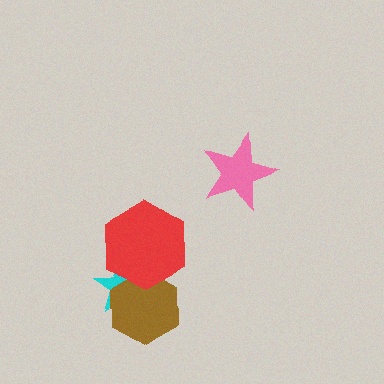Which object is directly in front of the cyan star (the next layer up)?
The brown hexagon is directly in front of the cyan star.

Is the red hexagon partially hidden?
No, no other shape covers it.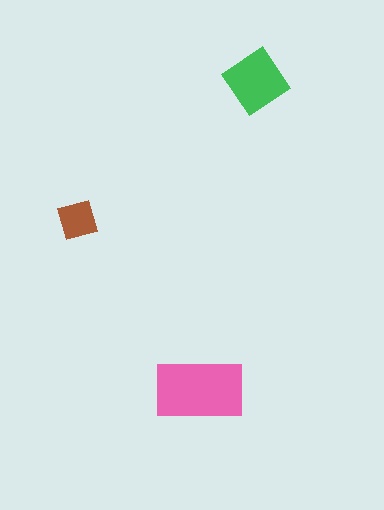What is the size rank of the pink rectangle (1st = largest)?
1st.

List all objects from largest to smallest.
The pink rectangle, the green diamond, the brown square.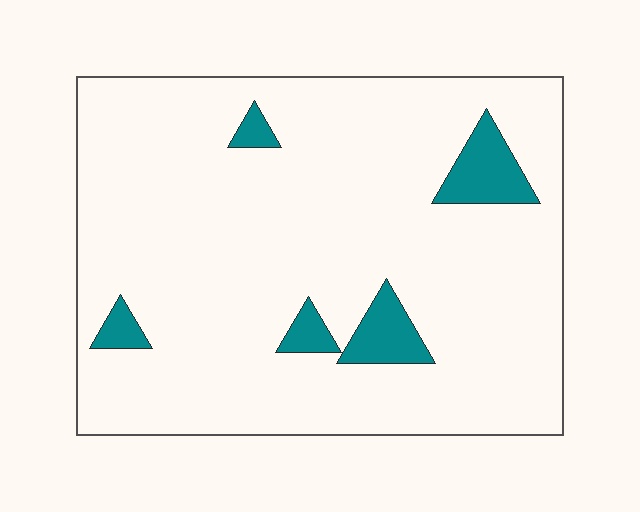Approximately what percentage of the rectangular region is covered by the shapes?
Approximately 10%.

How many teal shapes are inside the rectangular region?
5.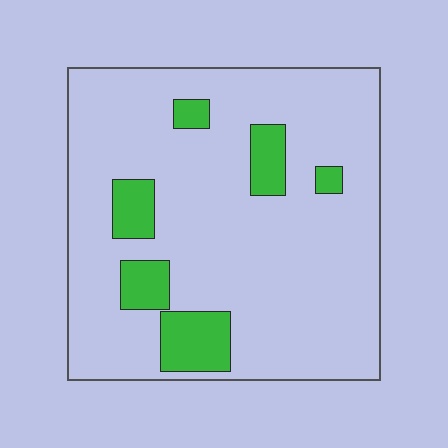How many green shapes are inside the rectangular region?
6.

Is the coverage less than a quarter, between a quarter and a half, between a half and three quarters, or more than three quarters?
Less than a quarter.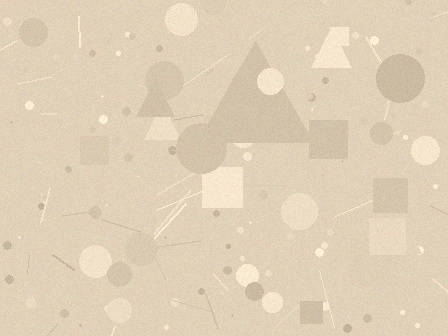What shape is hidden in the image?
A triangle is hidden in the image.